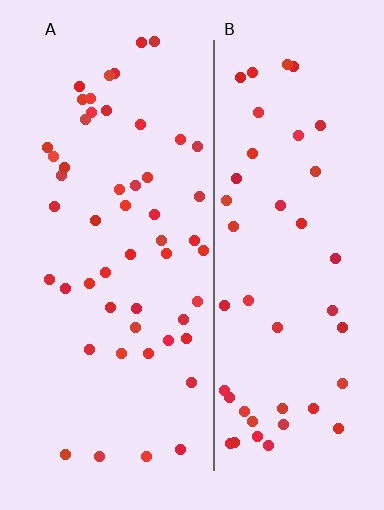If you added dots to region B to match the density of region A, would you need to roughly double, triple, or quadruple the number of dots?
Approximately double.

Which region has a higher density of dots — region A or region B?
A (the left).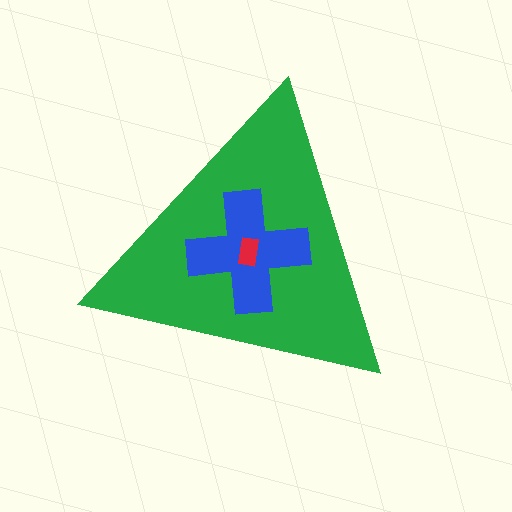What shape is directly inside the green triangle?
The blue cross.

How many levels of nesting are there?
3.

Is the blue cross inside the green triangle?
Yes.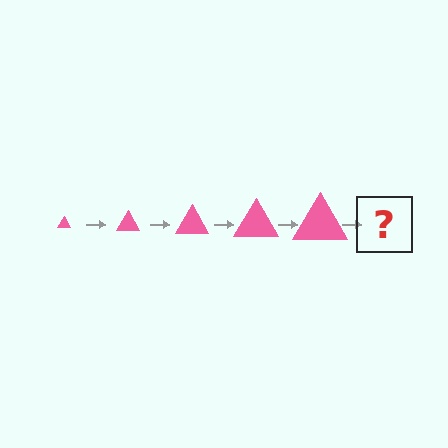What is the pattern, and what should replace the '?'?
The pattern is that the triangle gets progressively larger each step. The '?' should be a pink triangle, larger than the previous one.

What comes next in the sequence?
The next element should be a pink triangle, larger than the previous one.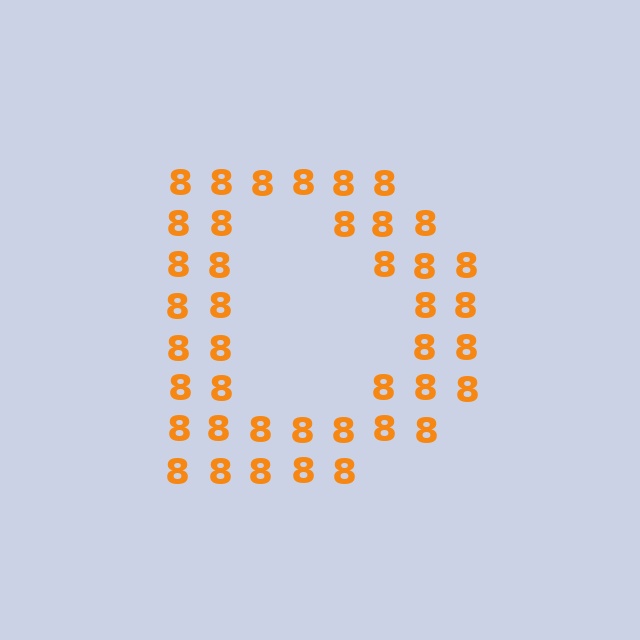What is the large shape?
The large shape is the letter D.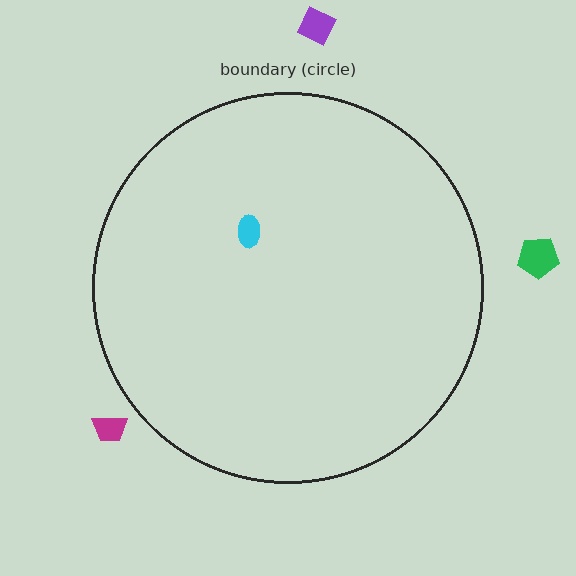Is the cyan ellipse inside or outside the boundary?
Inside.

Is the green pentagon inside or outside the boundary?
Outside.